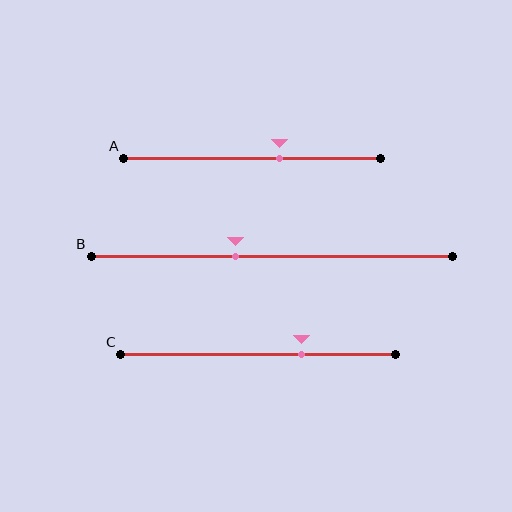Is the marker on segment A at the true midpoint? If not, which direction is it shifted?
No, the marker on segment A is shifted to the right by about 10% of the segment length.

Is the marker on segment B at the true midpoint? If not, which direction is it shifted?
No, the marker on segment B is shifted to the left by about 10% of the segment length.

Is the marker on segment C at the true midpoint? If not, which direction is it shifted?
No, the marker on segment C is shifted to the right by about 16% of the segment length.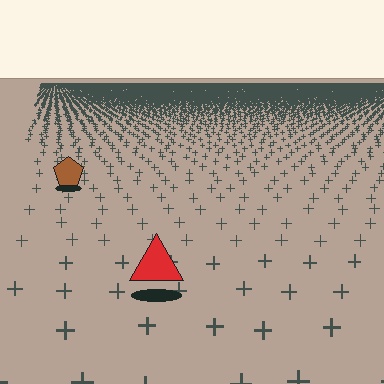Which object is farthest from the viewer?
The brown pentagon is farthest from the viewer. It appears smaller and the ground texture around it is denser.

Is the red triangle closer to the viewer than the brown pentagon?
Yes. The red triangle is closer — you can tell from the texture gradient: the ground texture is coarser near it.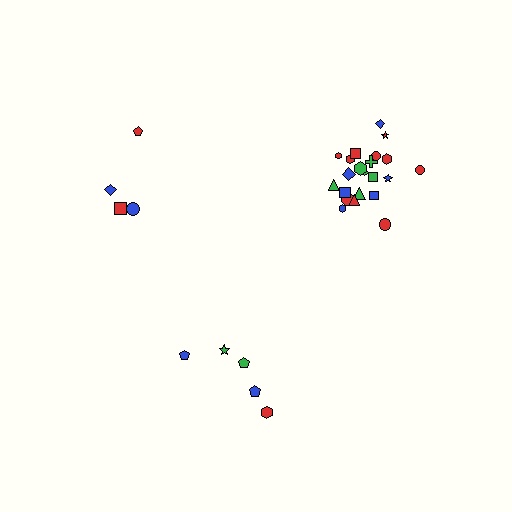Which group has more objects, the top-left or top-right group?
The top-right group.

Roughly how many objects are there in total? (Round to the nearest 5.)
Roughly 30 objects in total.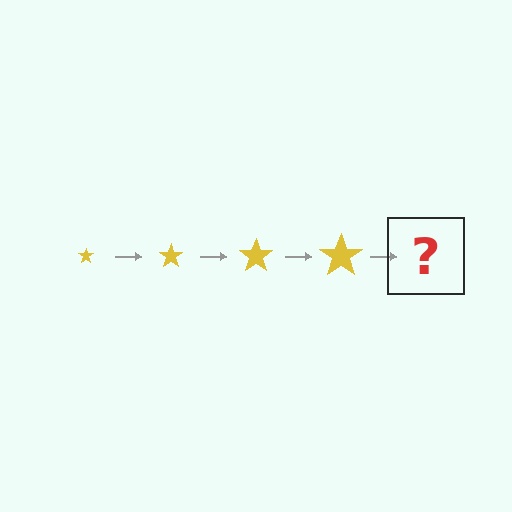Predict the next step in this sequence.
The next step is a yellow star, larger than the previous one.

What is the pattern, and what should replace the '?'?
The pattern is that the star gets progressively larger each step. The '?' should be a yellow star, larger than the previous one.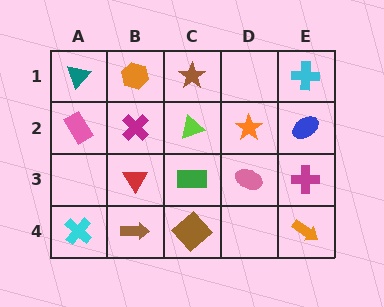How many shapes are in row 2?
5 shapes.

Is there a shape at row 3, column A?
No, that cell is empty.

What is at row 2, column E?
A blue ellipse.